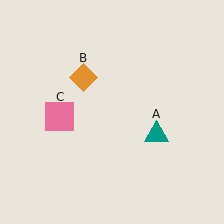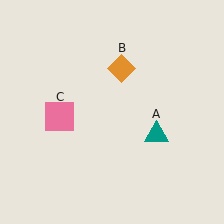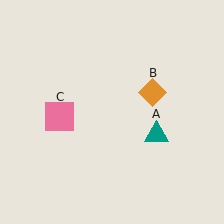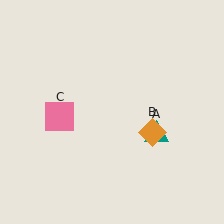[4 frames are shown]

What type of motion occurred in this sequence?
The orange diamond (object B) rotated clockwise around the center of the scene.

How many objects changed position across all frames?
1 object changed position: orange diamond (object B).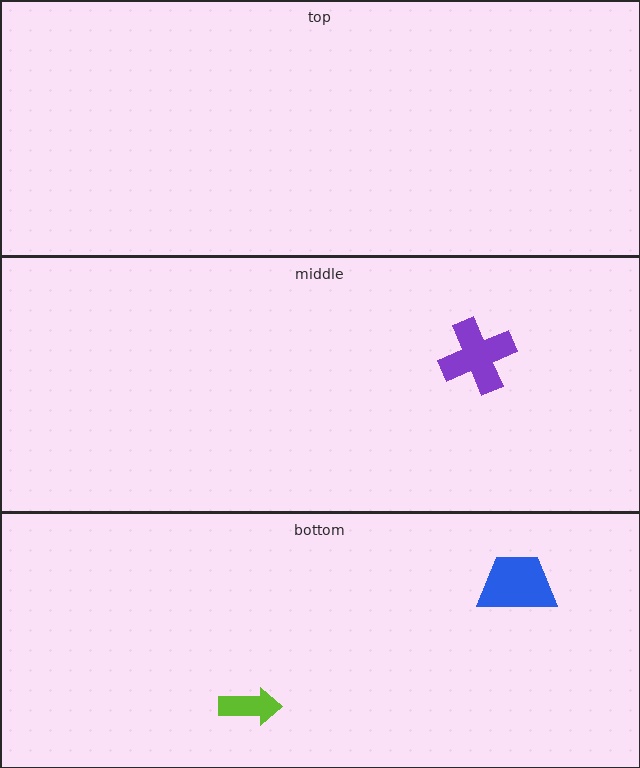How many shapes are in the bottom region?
2.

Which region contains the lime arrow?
The bottom region.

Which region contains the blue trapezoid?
The bottom region.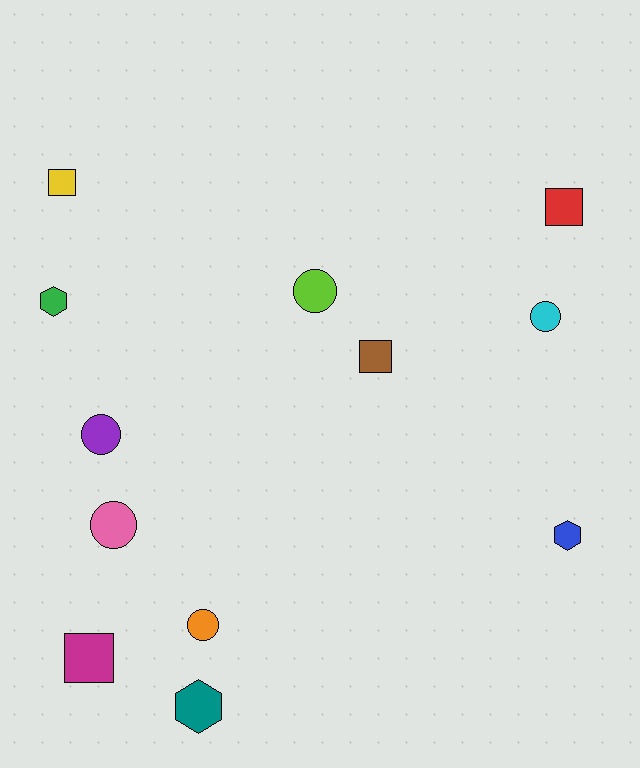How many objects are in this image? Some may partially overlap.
There are 12 objects.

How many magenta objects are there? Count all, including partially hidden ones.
There is 1 magenta object.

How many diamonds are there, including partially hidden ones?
There are no diamonds.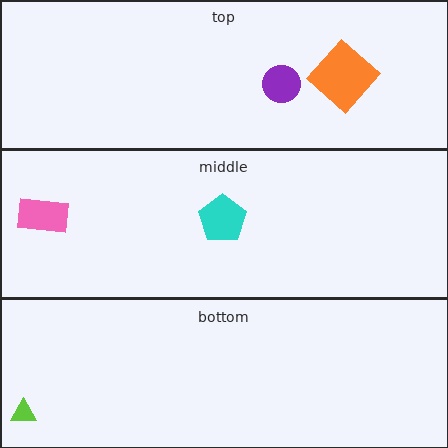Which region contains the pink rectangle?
The middle region.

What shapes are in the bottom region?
The lime triangle.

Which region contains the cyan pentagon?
The middle region.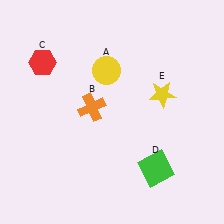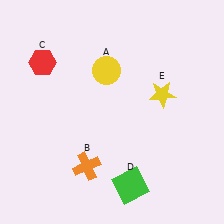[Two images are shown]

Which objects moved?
The objects that moved are: the orange cross (B), the green square (D).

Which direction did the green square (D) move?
The green square (D) moved left.